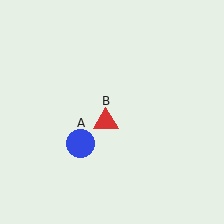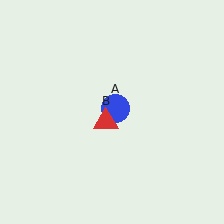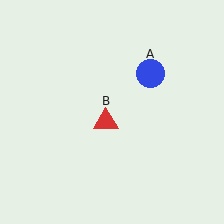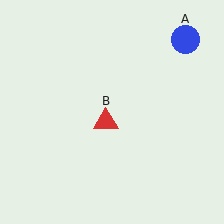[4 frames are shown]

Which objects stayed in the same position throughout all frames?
Red triangle (object B) remained stationary.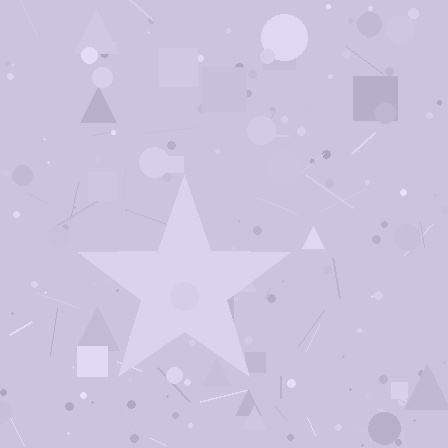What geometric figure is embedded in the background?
A star is embedded in the background.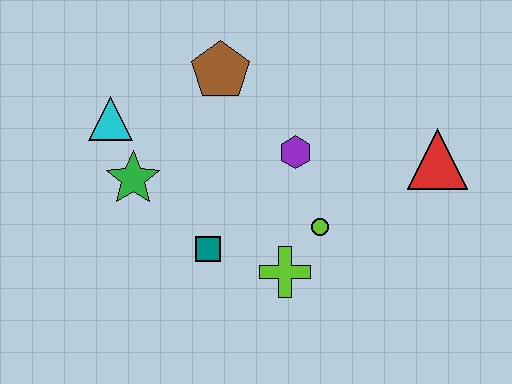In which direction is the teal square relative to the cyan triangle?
The teal square is below the cyan triangle.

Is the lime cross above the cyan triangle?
No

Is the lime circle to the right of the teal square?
Yes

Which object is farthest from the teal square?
The red triangle is farthest from the teal square.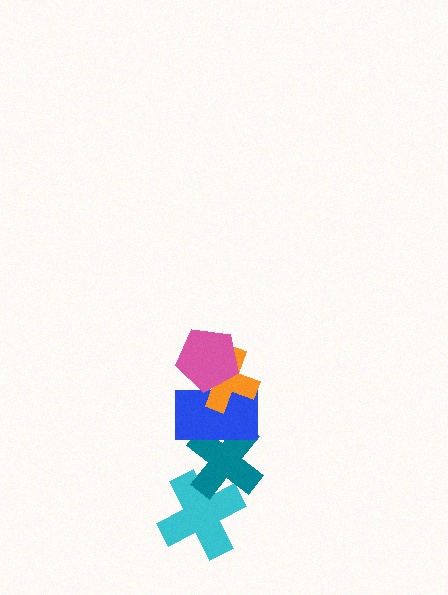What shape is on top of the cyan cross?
The teal cross is on top of the cyan cross.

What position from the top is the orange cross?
The orange cross is 2nd from the top.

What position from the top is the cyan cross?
The cyan cross is 5th from the top.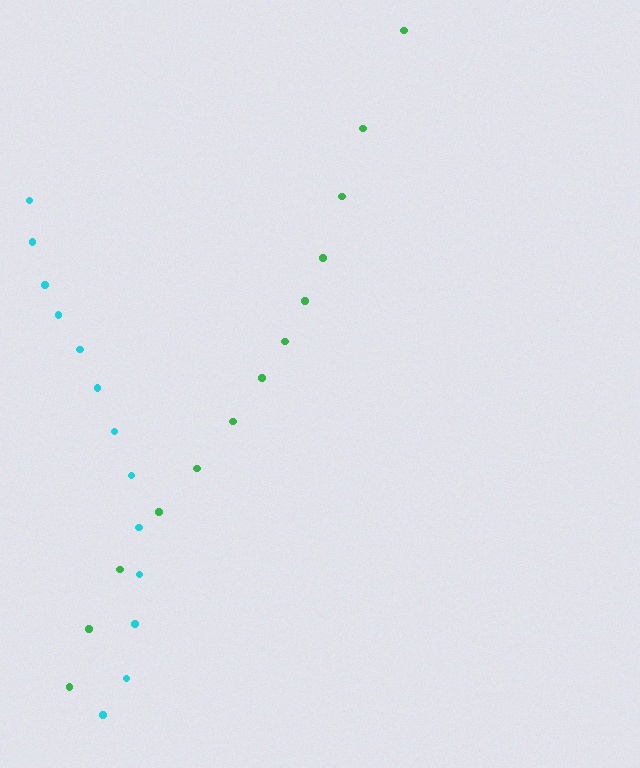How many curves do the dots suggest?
There are 2 distinct paths.